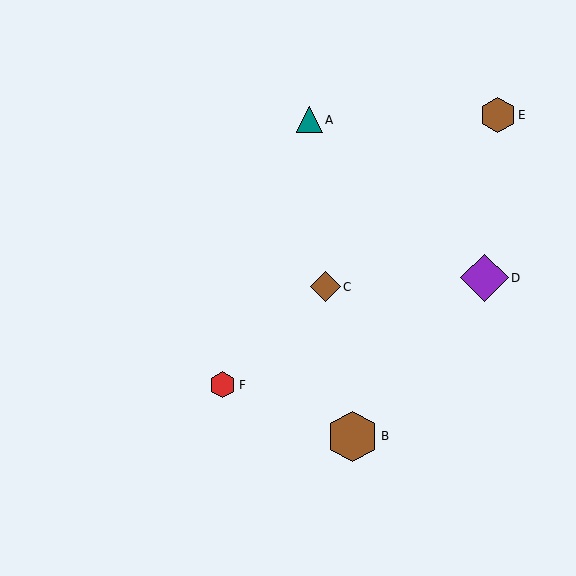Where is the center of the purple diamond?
The center of the purple diamond is at (484, 278).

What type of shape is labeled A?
Shape A is a teal triangle.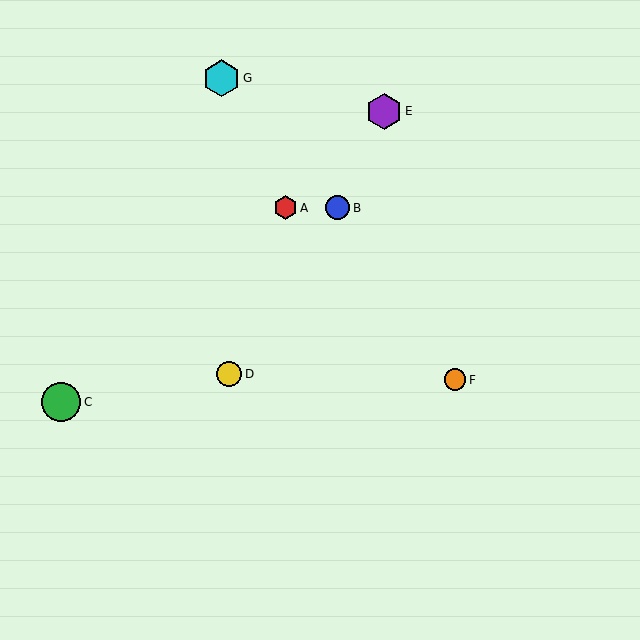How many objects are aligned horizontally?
2 objects (A, B) are aligned horizontally.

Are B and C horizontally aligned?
No, B is at y≈208 and C is at y≈402.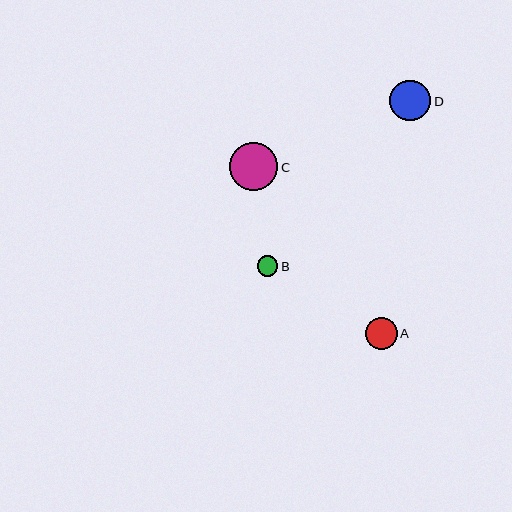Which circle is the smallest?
Circle B is the smallest with a size of approximately 21 pixels.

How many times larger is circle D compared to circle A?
Circle D is approximately 1.3 times the size of circle A.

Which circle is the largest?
Circle C is the largest with a size of approximately 48 pixels.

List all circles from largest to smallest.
From largest to smallest: C, D, A, B.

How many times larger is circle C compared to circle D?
Circle C is approximately 1.2 times the size of circle D.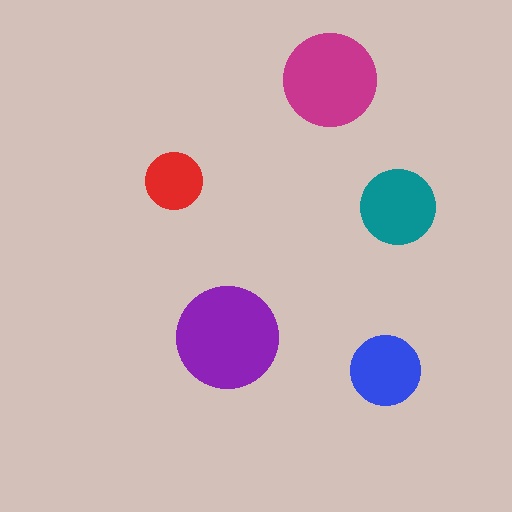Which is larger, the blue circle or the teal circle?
The teal one.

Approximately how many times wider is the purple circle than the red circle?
About 2 times wider.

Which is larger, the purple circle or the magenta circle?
The purple one.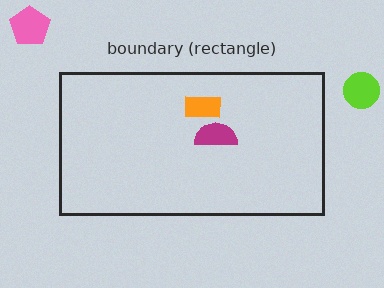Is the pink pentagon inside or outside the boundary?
Outside.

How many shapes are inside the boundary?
2 inside, 2 outside.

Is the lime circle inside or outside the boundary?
Outside.